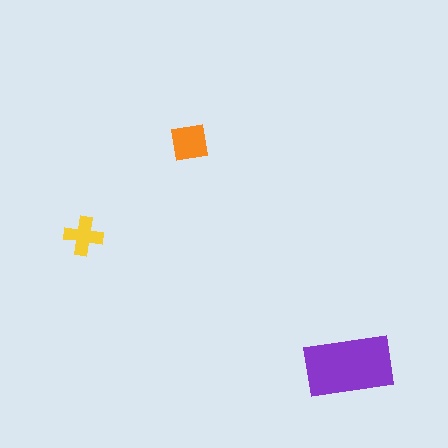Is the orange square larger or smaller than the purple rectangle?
Smaller.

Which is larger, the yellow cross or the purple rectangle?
The purple rectangle.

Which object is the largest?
The purple rectangle.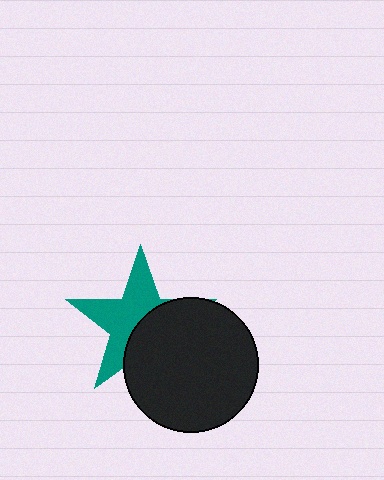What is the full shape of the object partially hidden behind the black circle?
The partially hidden object is a teal star.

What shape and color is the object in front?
The object in front is a black circle.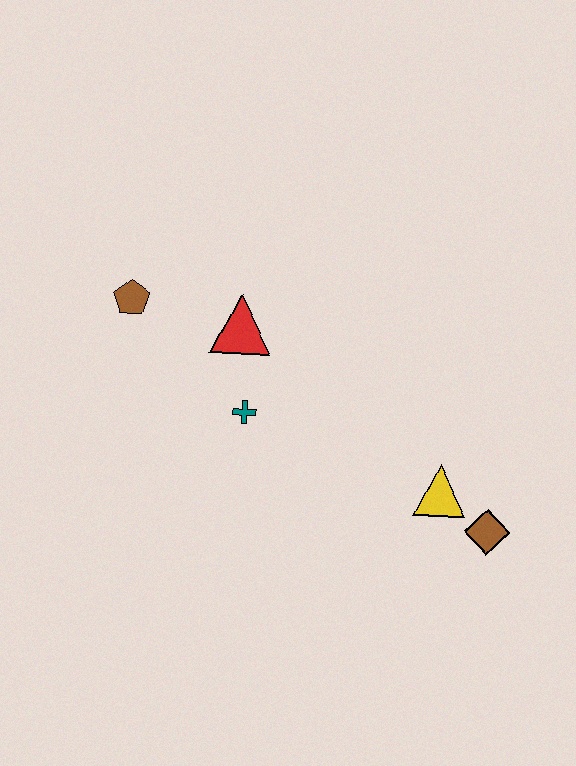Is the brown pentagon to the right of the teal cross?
No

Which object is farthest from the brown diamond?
The brown pentagon is farthest from the brown diamond.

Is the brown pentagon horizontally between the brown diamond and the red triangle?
No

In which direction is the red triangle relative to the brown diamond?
The red triangle is to the left of the brown diamond.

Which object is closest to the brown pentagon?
The red triangle is closest to the brown pentagon.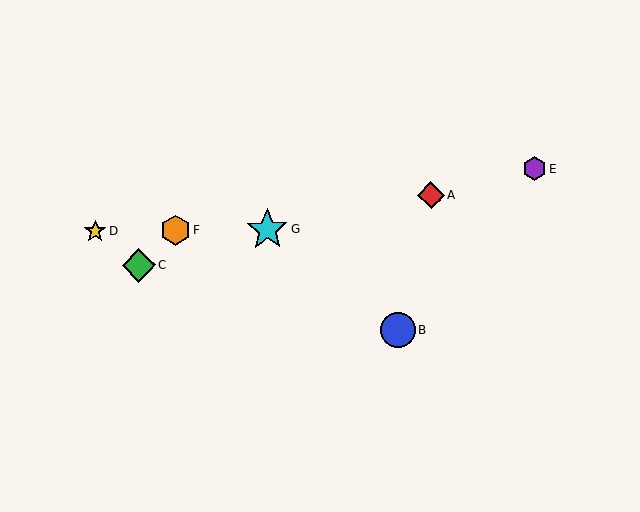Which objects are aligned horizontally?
Objects D, F, G are aligned horizontally.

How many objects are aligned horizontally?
3 objects (D, F, G) are aligned horizontally.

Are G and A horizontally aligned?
No, G is at y≈230 and A is at y≈195.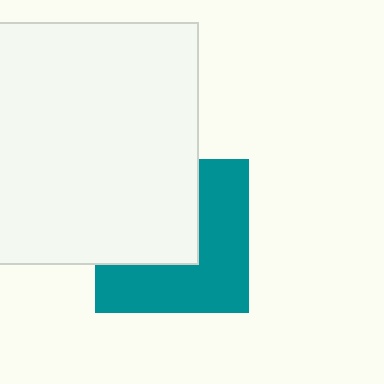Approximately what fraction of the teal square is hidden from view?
Roughly 46% of the teal square is hidden behind the white rectangle.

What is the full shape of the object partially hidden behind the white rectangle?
The partially hidden object is a teal square.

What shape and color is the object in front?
The object in front is a white rectangle.